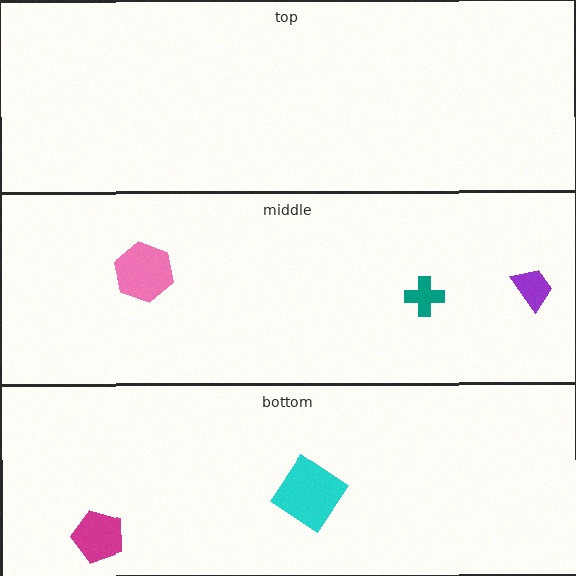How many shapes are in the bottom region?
2.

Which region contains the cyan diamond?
The bottom region.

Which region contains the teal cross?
The middle region.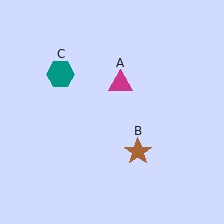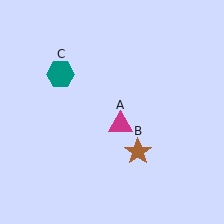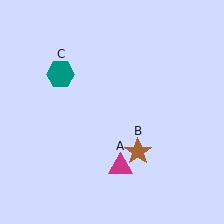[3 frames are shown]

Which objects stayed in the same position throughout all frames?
Brown star (object B) and teal hexagon (object C) remained stationary.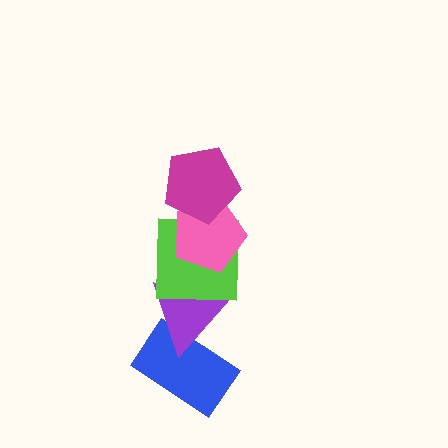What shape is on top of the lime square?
The pink pentagon is on top of the lime square.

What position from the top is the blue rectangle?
The blue rectangle is 5th from the top.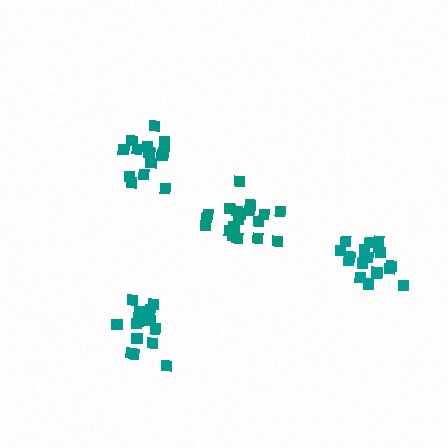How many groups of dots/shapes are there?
There are 4 groups.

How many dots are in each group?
Group 1: 19 dots, Group 2: 16 dots, Group 3: 16 dots, Group 4: 18 dots (69 total).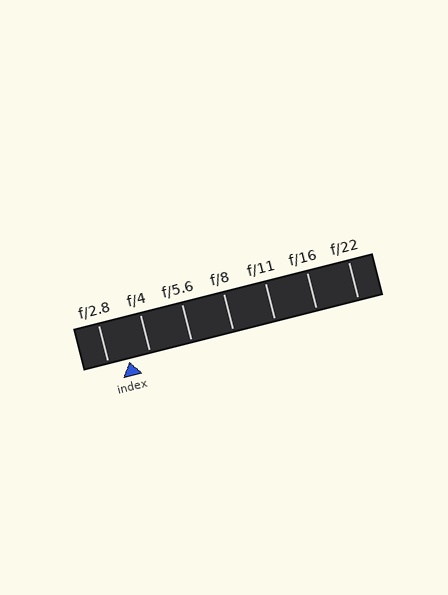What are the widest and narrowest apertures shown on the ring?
The widest aperture shown is f/2.8 and the narrowest is f/22.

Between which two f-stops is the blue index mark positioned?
The index mark is between f/2.8 and f/4.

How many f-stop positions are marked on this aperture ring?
There are 7 f-stop positions marked.